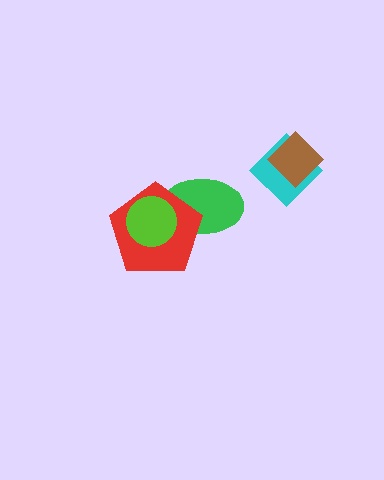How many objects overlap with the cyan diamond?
1 object overlaps with the cyan diamond.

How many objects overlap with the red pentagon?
2 objects overlap with the red pentagon.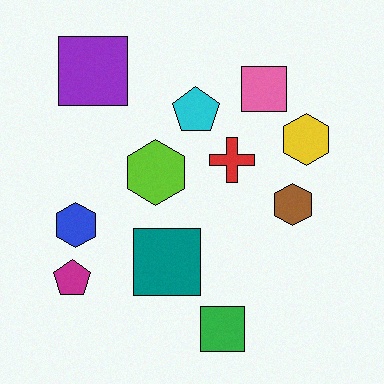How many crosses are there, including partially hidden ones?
There is 1 cross.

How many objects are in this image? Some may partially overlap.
There are 11 objects.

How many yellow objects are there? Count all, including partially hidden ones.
There is 1 yellow object.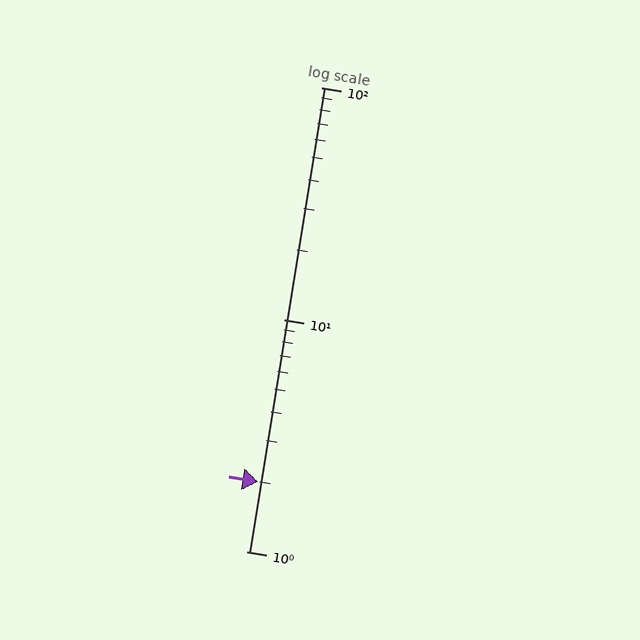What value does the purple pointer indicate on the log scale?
The pointer indicates approximately 2.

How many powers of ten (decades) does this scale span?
The scale spans 2 decades, from 1 to 100.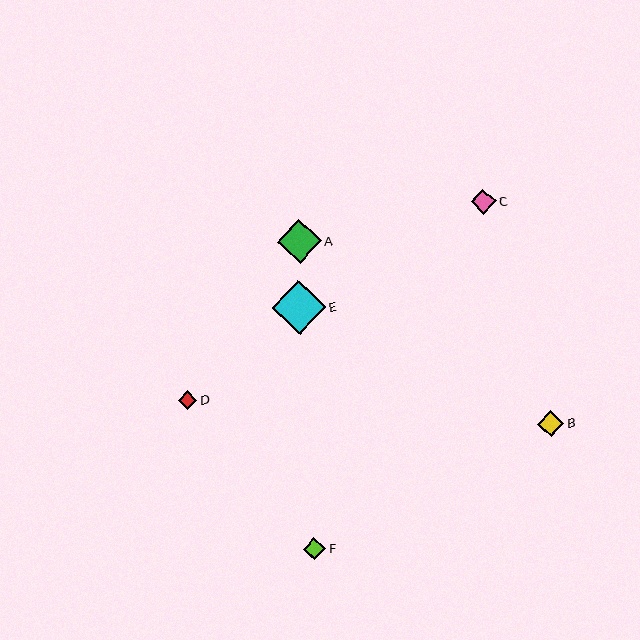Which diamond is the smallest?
Diamond D is the smallest with a size of approximately 19 pixels.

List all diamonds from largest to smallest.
From largest to smallest: E, A, B, C, F, D.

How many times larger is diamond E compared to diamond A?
Diamond E is approximately 1.2 times the size of diamond A.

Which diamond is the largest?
Diamond E is the largest with a size of approximately 54 pixels.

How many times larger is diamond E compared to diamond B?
Diamond E is approximately 2.1 times the size of diamond B.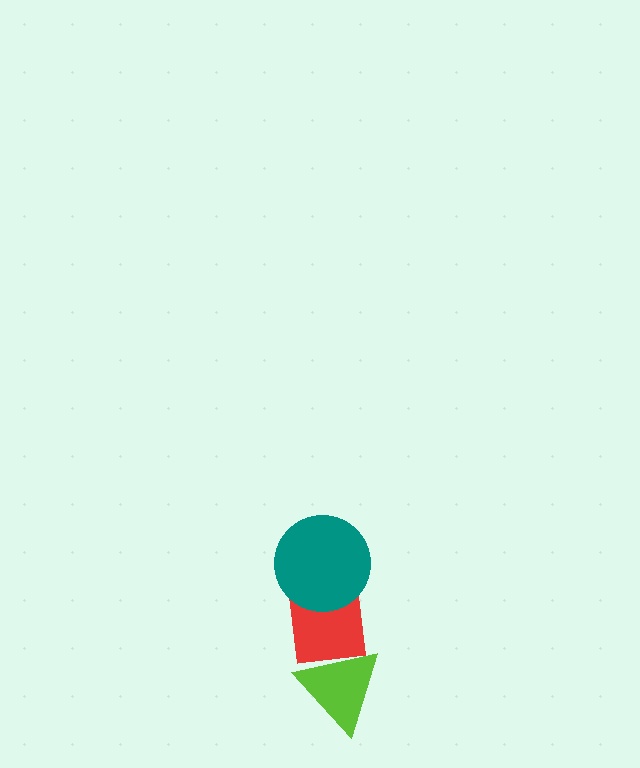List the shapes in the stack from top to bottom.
From top to bottom: the teal circle, the red square, the lime triangle.